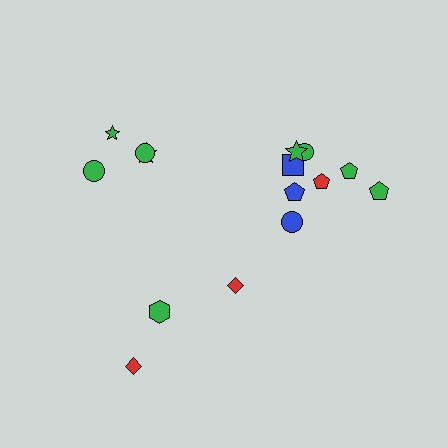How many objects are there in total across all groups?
There are 15 objects.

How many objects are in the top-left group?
There are 4 objects.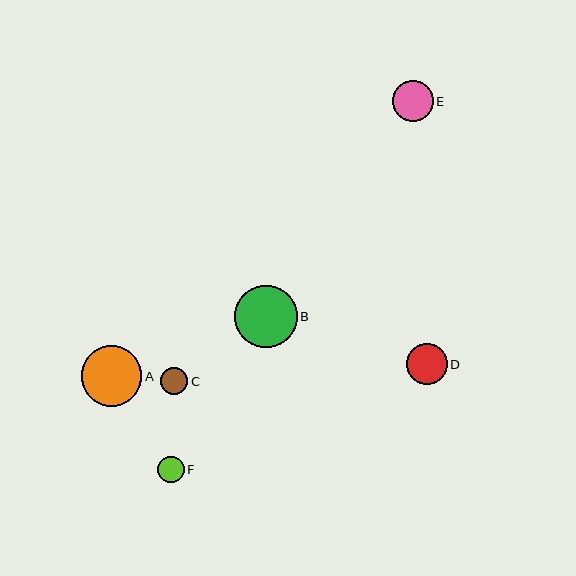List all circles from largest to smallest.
From largest to smallest: B, A, D, E, C, F.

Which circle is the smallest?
Circle F is the smallest with a size of approximately 26 pixels.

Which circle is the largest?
Circle B is the largest with a size of approximately 62 pixels.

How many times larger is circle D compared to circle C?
Circle D is approximately 1.5 times the size of circle C.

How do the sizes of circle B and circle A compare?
Circle B and circle A are approximately the same size.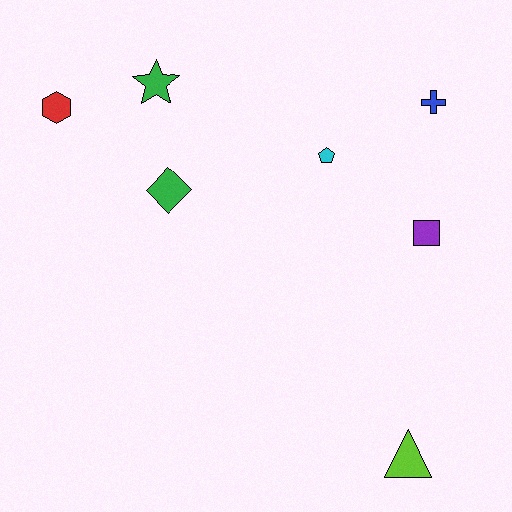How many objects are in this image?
There are 7 objects.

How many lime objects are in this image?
There is 1 lime object.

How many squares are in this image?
There is 1 square.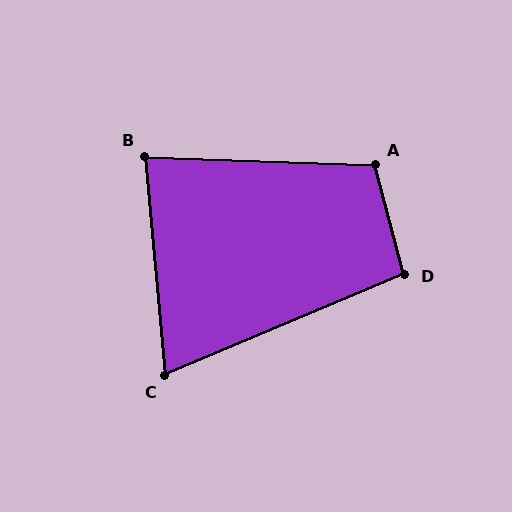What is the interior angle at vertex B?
Approximately 82 degrees (acute).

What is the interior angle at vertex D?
Approximately 98 degrees (obtuse).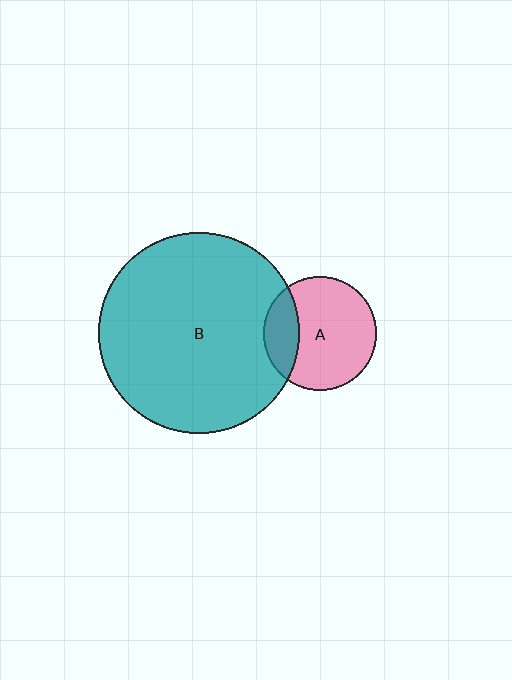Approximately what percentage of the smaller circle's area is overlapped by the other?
Approximately 25%.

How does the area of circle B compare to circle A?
Approximately 3.1 times.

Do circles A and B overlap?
Yes.